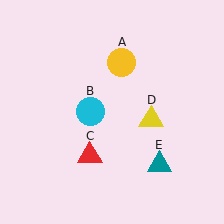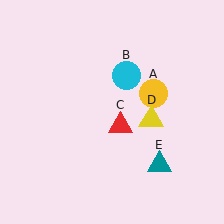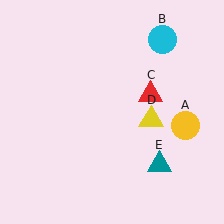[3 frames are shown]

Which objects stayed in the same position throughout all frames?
Yellow triangle (object D) and teal triangle (object E) remained stationary.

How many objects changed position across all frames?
3 objects changed position: yellow circle (object A), cyan circle (object B), red triangle (object C).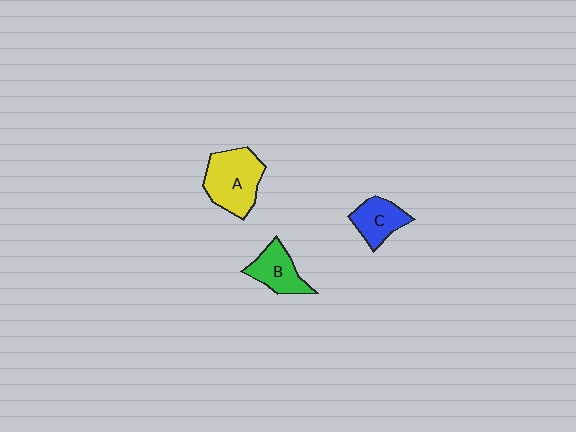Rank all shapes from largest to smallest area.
From largest to smallest: A (yellow), B (green), C (blue).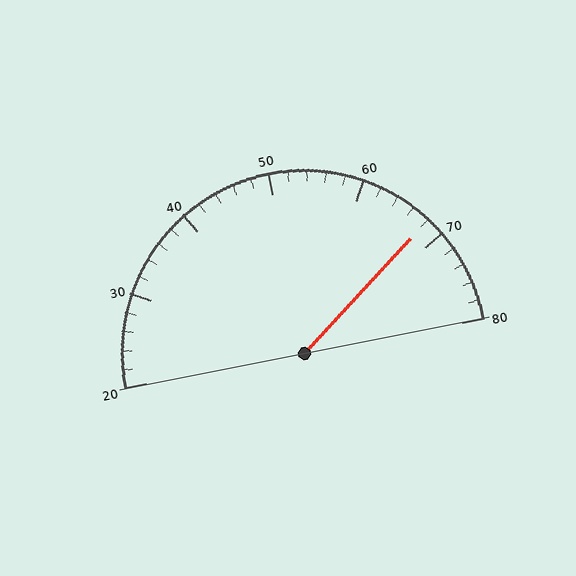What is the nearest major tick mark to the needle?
The nearest major tick mark is 70.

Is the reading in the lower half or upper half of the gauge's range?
The reading is in the upper half of the range (20 to 80).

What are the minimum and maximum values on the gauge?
The gauge ranges from 20 to 80.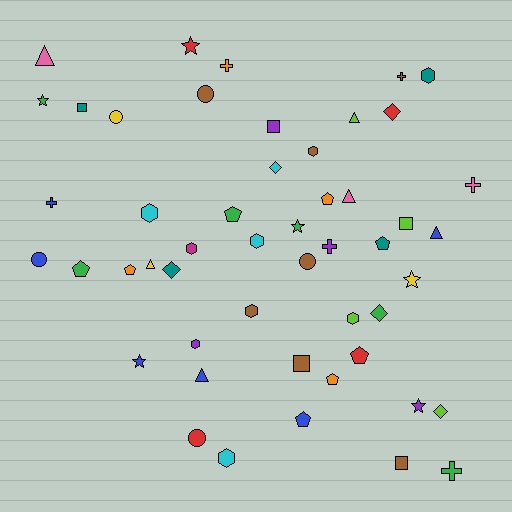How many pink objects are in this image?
There are 3 pink objects.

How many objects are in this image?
There are 50 objects.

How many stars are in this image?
There are 6 stars.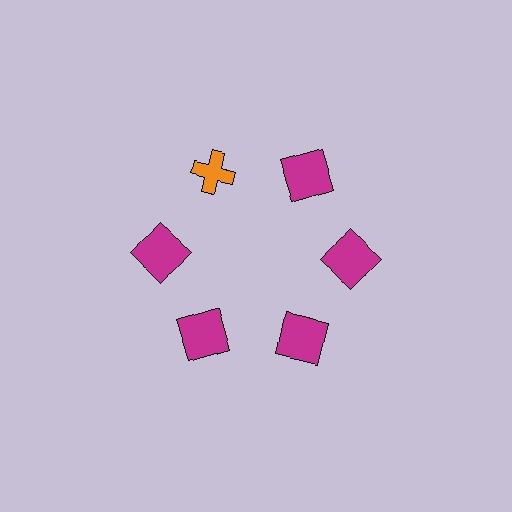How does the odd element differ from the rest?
It differs in both color (orange instead of magenta) and shape (cross instead of square).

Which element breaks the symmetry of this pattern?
The orange cross at roughly the 11 o'clock position breaks the symmetry. All other shapes are magenta squares.